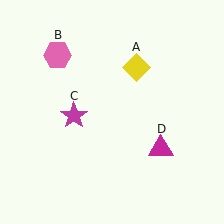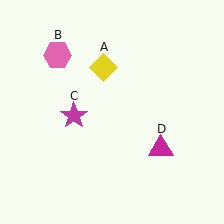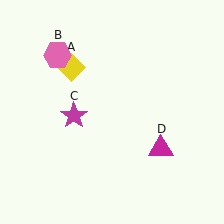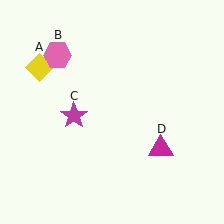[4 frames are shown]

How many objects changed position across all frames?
1 object changed position: yellow diamond (object A).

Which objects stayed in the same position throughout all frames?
Pink hexagon (object B) and magenta star (object C) and magenta triangle (object D) remained stationary.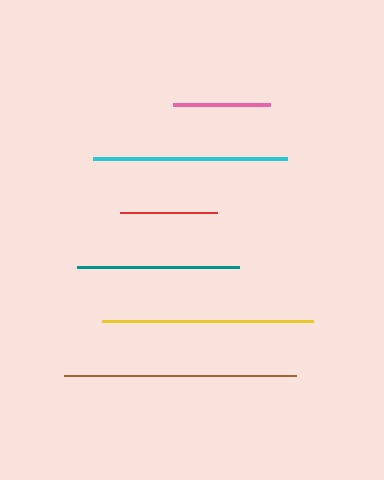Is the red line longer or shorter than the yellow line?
The yellow line is longer than the red line.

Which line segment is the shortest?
The red line is the shortest at approximately 97 pixels.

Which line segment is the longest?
The brown line is the longest at approximately 233 pixels.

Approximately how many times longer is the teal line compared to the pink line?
The teal line is approximately 1.7 times the length of the pink line.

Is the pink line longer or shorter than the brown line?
The brown line is longer than the pink line.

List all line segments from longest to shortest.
From longest to shortest: brown, yellow, cyan, teal, pink, red.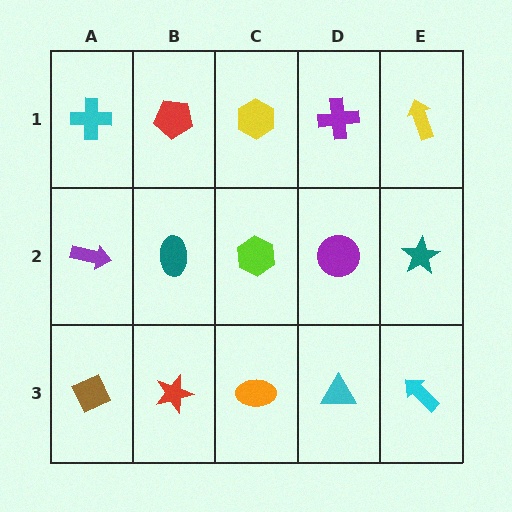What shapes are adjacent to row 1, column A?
A purple arrow (row 2, column A), a red pentagon (row 1, column B).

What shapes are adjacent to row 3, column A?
A purple arrow (row 2, column A), a red star (row 3, column B).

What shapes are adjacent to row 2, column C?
A yellow hexagon (row 1, column C), an orange ellipse (row 3, column C), a teal ellipse (row 2, column B), a purple circle (row 2, column D).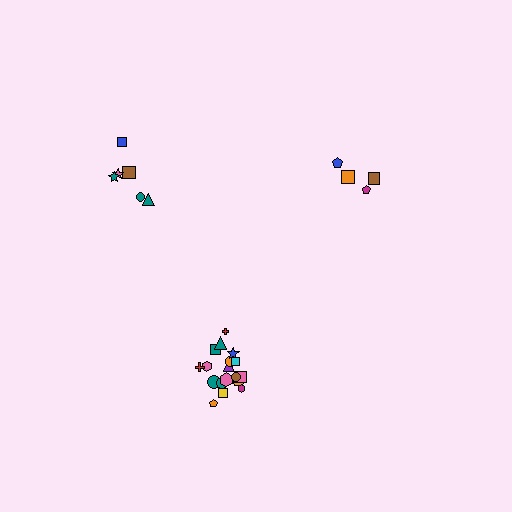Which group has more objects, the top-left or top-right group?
The top-left group.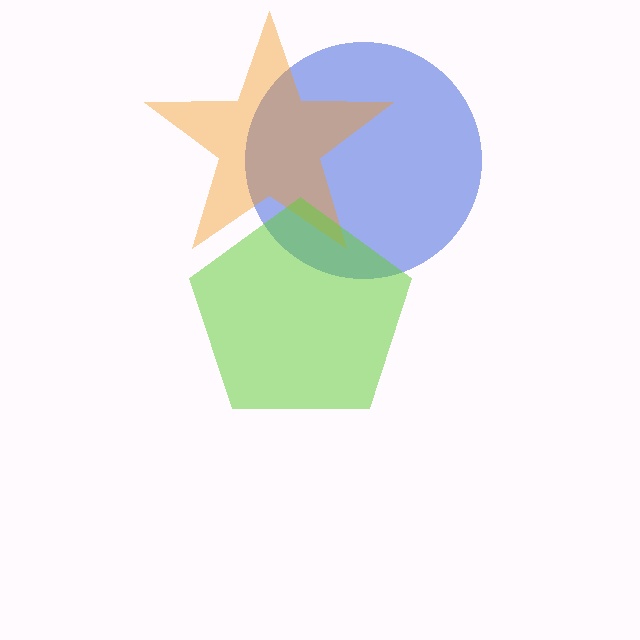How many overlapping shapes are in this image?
There are 3 overlapping shapes in the image.